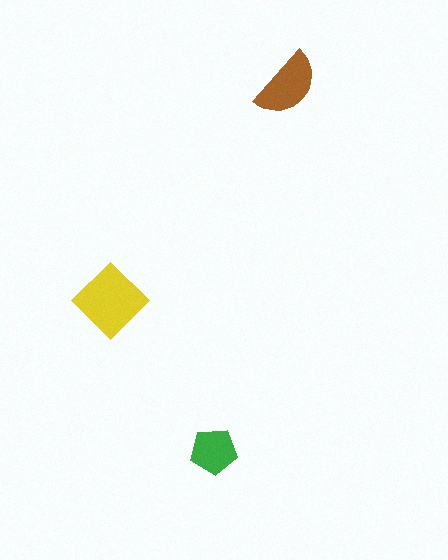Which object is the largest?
The yellow diamond.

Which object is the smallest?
The green pentagon.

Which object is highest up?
The brown semicircle is topmost.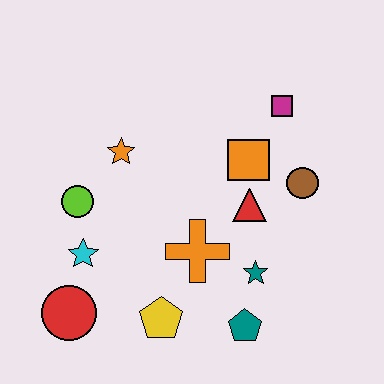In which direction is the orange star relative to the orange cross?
The orange star is above the orange cross.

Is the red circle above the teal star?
No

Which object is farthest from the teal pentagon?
The magenta square is farthest from the teal pentagon.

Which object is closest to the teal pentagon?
The teal star is closest to the teal pentagon.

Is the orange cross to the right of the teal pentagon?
No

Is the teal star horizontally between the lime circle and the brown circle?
Yes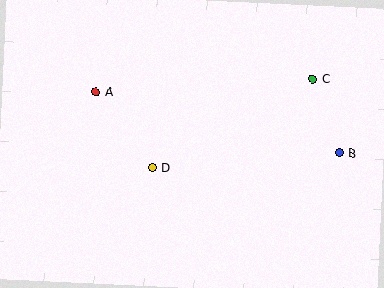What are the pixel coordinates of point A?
Point A is at (96, 92).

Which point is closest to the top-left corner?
Point A is closest to the top-left corner.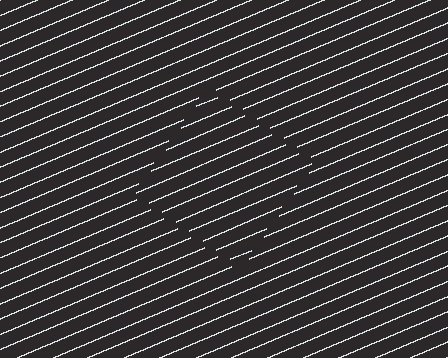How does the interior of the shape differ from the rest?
The interior of the shape contains the same grating, shifted by half a period — the contour is defined by the phase discontinuity where line-ends from the inner and outer gratings abut.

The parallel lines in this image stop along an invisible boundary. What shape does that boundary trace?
An illusory square. The interior of the shape contains the same grating, shifted by half a period — the contour is defined by the phase discontinuity where line-ends from the inner and outer gratings abut.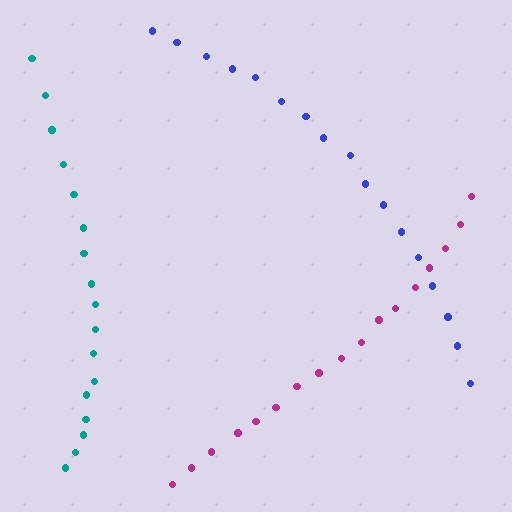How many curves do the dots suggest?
There are 3 distinct paths.